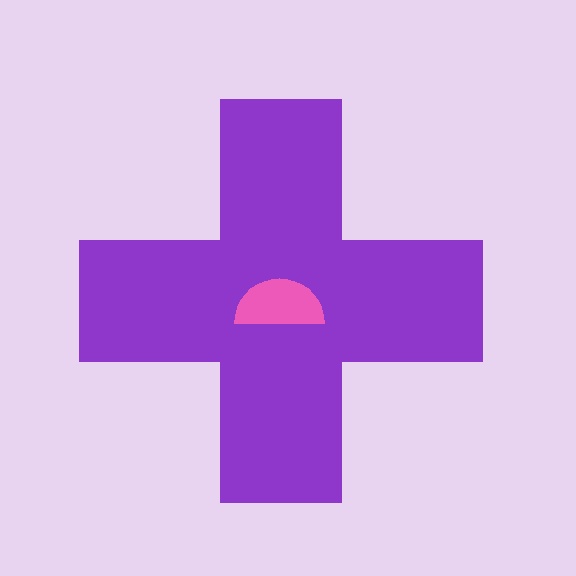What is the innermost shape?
The pink semicircle.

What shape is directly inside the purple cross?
The pink semicircle.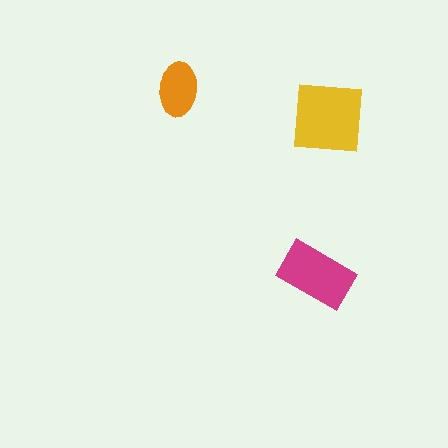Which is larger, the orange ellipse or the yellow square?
The yellow square.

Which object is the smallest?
The orange ellipse.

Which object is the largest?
The yellow square.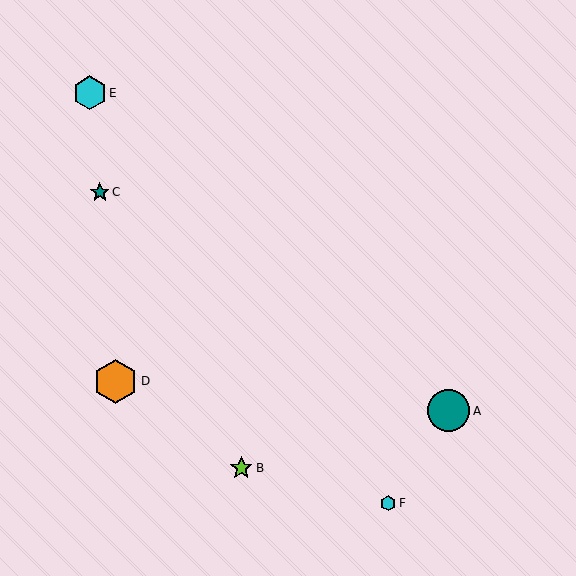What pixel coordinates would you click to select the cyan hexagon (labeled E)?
Click at (90, 93) to select the cyan hexagon E.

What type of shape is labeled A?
Shape A is a teal circle.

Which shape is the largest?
The orange hexagon (labeled D) is the largest.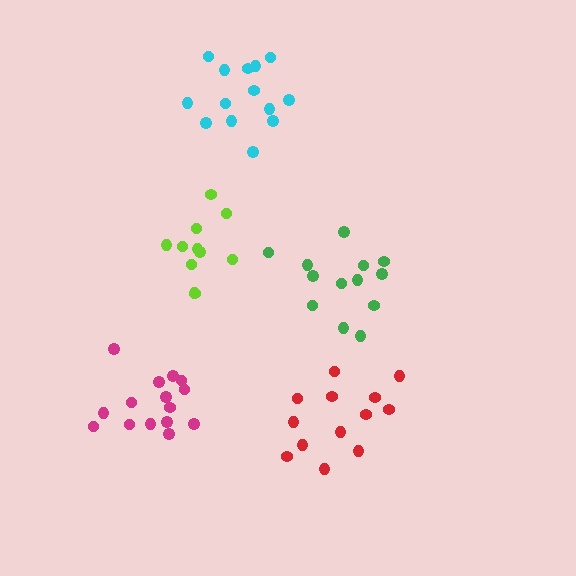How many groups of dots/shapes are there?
There are 5 groups.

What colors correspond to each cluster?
The clusters are colored: red, magenta, green, cyan, lime.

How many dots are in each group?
Group 1: 13 dots, Group 2: 15 dots, Group 3: 13 dots, Group 4: 14 dots, Group 5: 11 dots (66 total).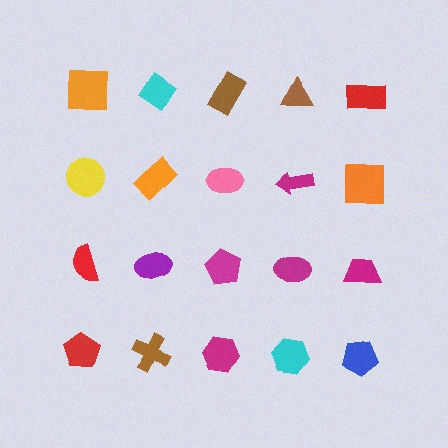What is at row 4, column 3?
A magenta hexagon.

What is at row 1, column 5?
A red rectangle.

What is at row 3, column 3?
A magenta pentagon.